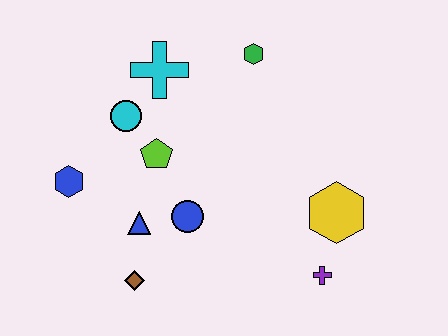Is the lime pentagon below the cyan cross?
Yes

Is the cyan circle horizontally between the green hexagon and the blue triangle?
No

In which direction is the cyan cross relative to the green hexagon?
The cyan cross is to the left of the green hexagon.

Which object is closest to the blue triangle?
The blue circle is closest to the blue triangle.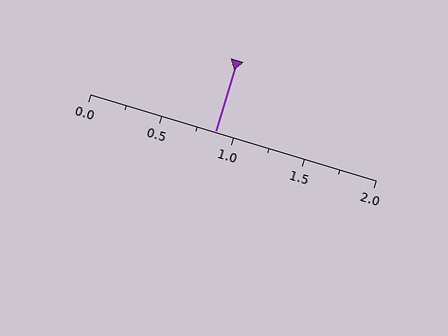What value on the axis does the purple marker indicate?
The marker indicates approximately 0.88.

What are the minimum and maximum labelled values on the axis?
The axis runs from 0.0 to 2.0.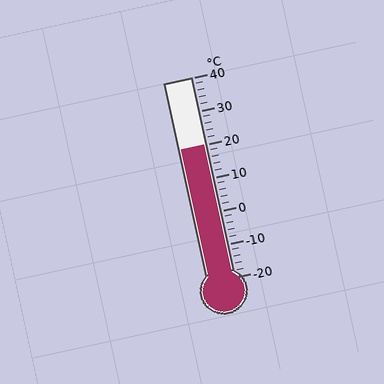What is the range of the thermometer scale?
The thermometer scale ranges from -20°C to 40°C.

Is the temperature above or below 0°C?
The temperature is above 0°C.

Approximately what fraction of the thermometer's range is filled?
The thermometer is filled to approximately 65% of its range.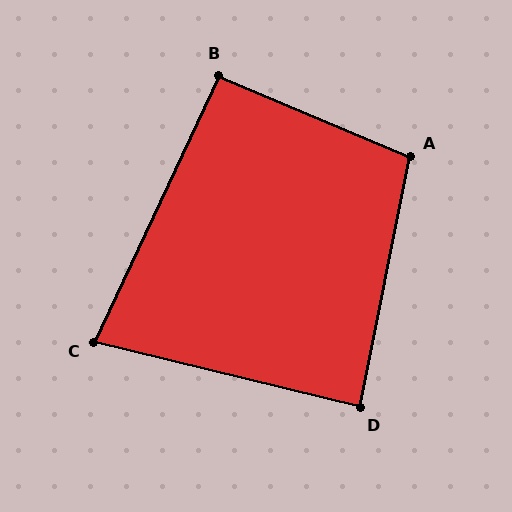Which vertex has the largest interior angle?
A, at approximately 101 degrees.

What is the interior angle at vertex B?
Approximately 92 degrees (approximately right).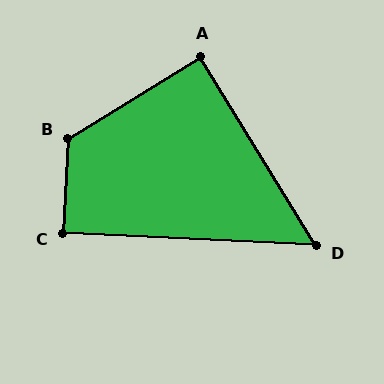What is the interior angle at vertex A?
Approximately 90 degrees (approximately right).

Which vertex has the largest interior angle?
B, at approximately 124 degrees.